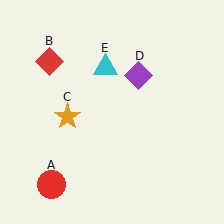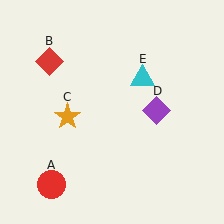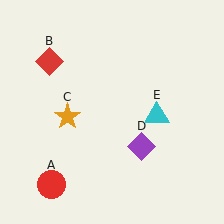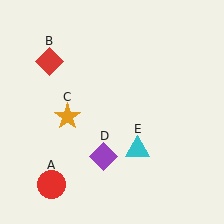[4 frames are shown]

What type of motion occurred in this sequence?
The purple diamond (object D), cyan triangle (object E) rotated clockwise around the center of the scene.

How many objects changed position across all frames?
2 objects changed position: purple diamond (object D), cyan triangle (object E).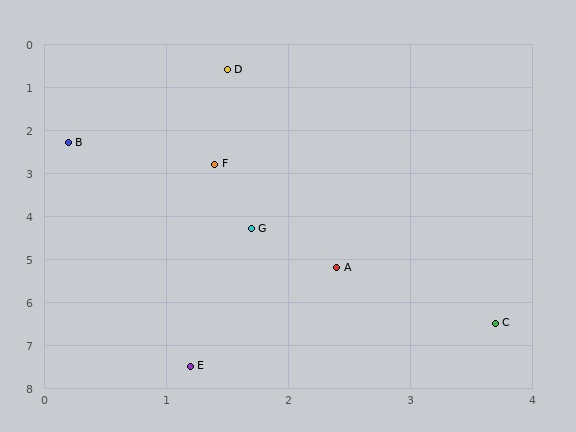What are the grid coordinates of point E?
Point E is at approximately (1.2, 7.5).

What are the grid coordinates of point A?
Point A is at approximately (2.4, 5.2).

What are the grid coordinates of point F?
Point F is at approximately (1.4, 2.8).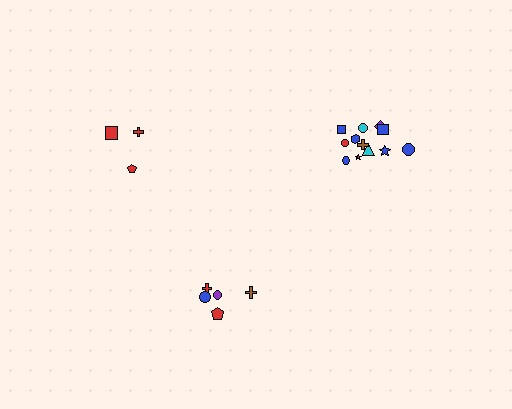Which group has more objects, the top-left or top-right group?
The top-right group.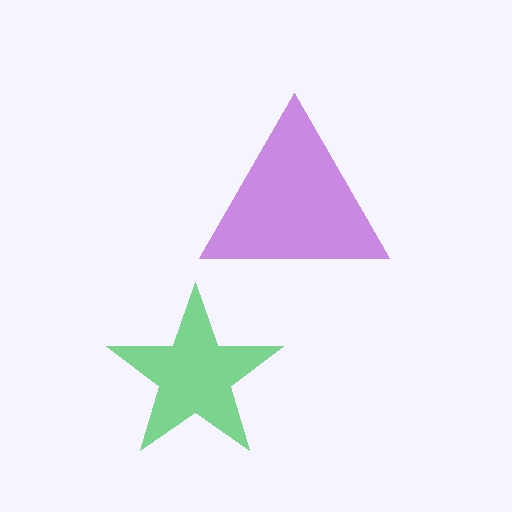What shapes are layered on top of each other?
The layered shapes are: a green star, a purple triangle.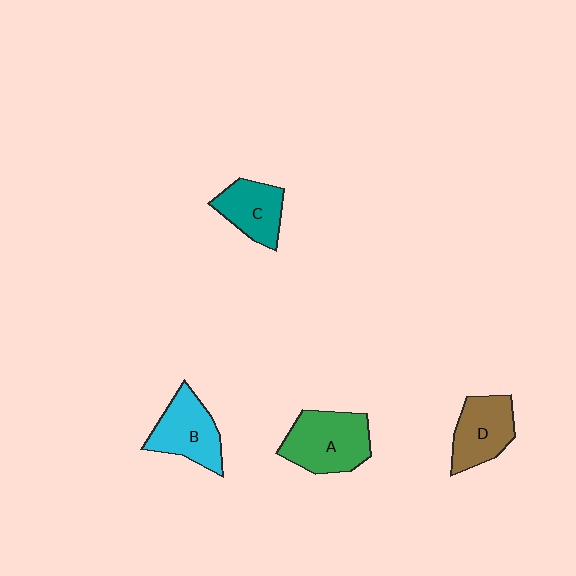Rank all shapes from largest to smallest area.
From largest to smallest: A (green), B (cyan), D (brown), C (teal).